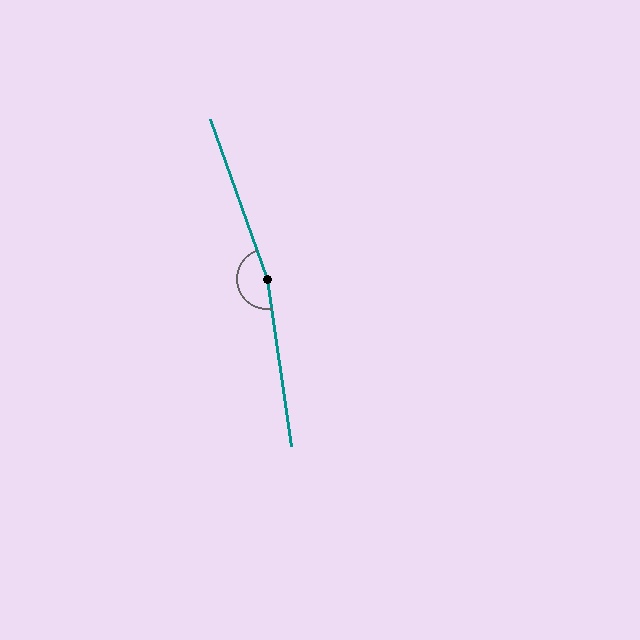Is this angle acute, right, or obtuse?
It is obtuse.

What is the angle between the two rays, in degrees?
Approximately 169 degrees.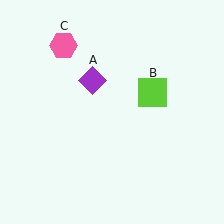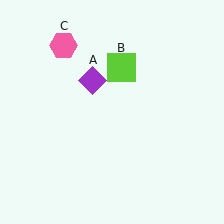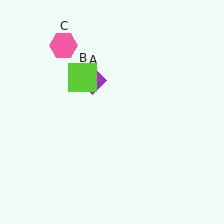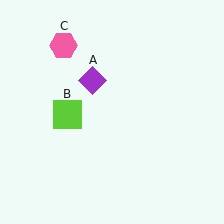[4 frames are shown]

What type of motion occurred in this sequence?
The lime square (object B) rotated counterclockwise around the center of the scene.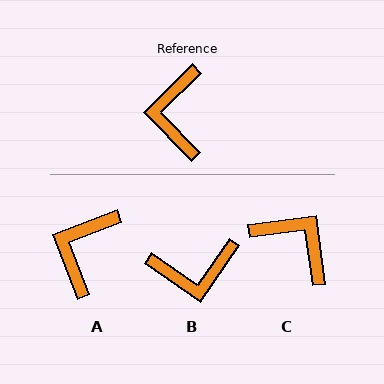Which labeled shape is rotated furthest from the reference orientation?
C, about 127 degrees away.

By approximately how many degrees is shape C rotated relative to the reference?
Approximately 127 degrees clockwise.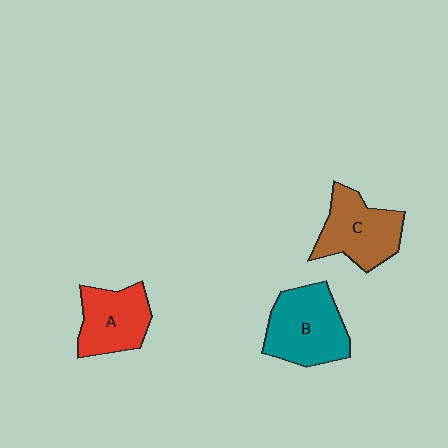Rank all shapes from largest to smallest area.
From largest to smallest: B (teal), C (brown), A (red).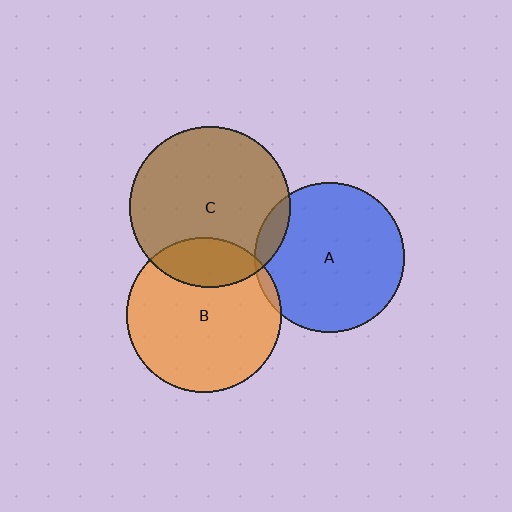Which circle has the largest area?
Circle C (brown).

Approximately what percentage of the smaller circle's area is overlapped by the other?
Approximately 20%.